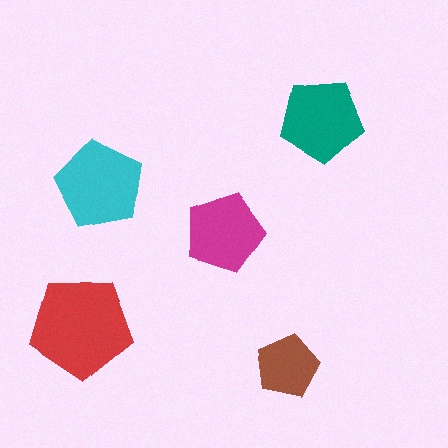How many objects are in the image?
There are 5 objects in the image.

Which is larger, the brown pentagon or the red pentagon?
The red one.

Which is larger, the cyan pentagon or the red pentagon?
The red one.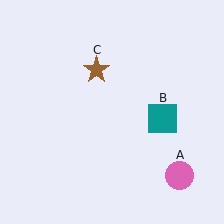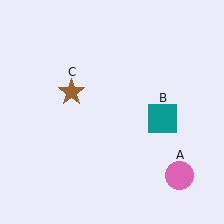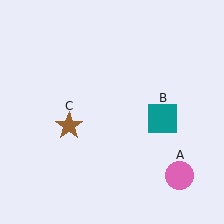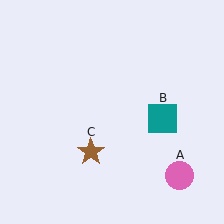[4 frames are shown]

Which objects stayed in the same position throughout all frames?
Pink circle (object A) and teal square (object B) remained stationary.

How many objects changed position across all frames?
1 object changed position: brown star (object C).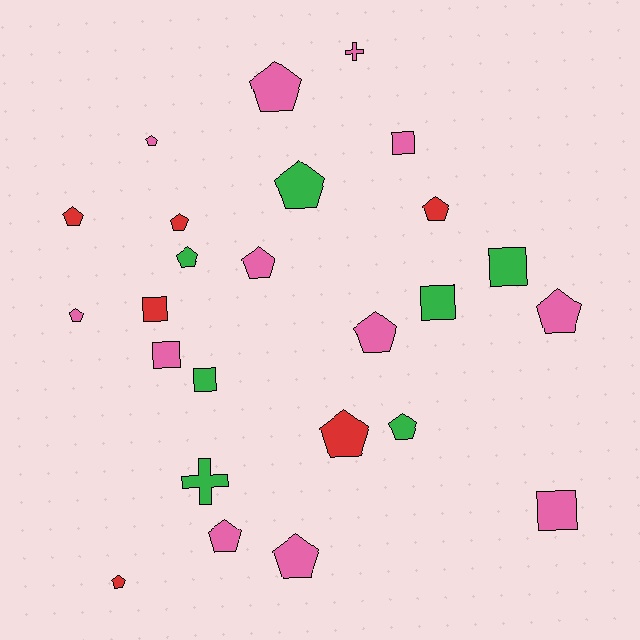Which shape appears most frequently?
Pentagon, with 16 objects.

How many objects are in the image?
There are 25 objects.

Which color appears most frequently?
Pink, with 12 objects.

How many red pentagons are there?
There are 5 red pentagons.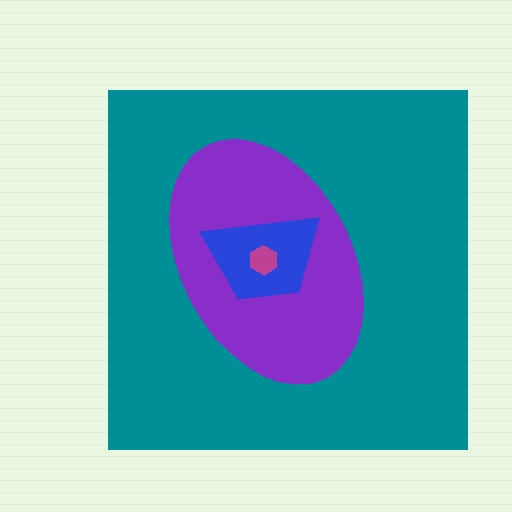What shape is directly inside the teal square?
The purple ellipse.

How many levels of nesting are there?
4.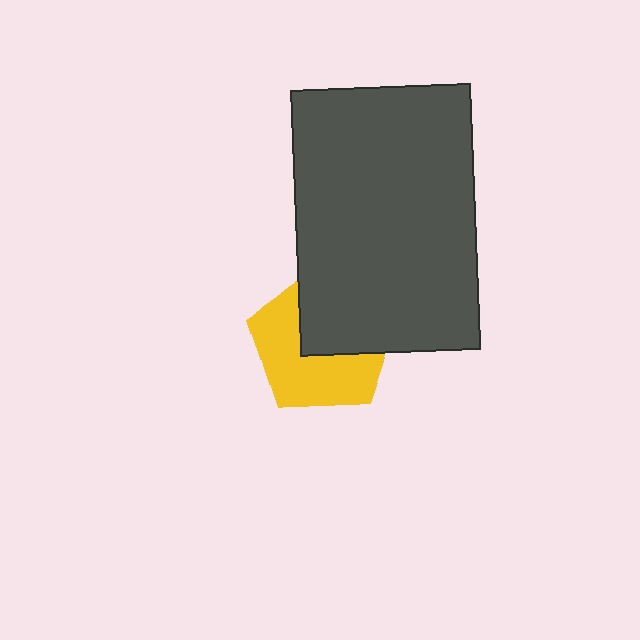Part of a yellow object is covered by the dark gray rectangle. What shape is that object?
It is a pentagon.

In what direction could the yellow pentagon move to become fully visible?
The yellow pentagon could move toward the lower-left. That would shift it out from behind the dark gray rectangle entirely.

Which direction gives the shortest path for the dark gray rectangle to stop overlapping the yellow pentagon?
Moving toward the upper-right gives the shortest separation.